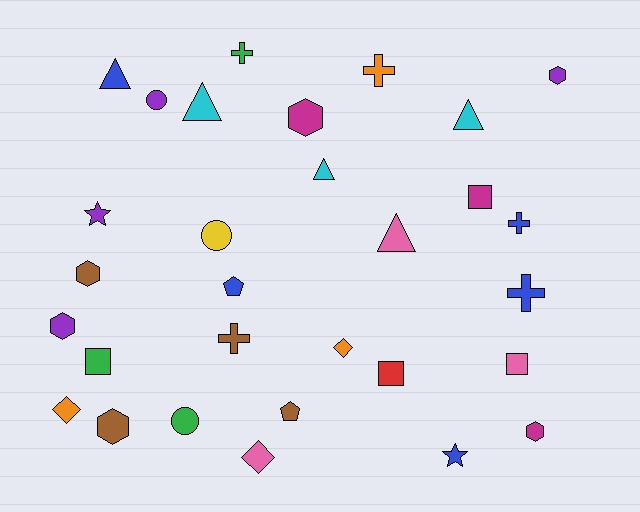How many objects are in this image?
There are 30 objects.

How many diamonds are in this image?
There are 3 diamonds.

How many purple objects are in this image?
There are 4 purple objects.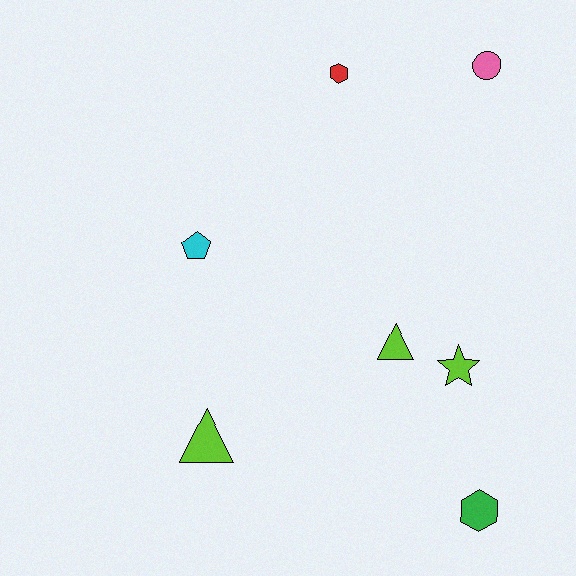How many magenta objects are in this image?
There are no magenta objects.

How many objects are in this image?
There are 7 objects.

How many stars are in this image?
There is 1 star.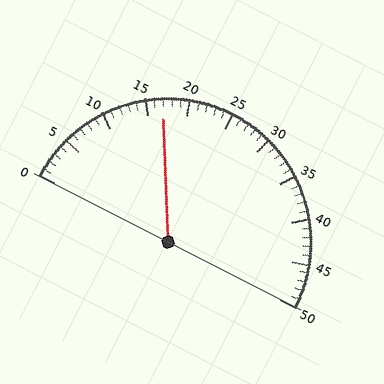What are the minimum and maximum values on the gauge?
The gauge ranges from 0 to 50.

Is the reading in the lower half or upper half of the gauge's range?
The reading is in the lower half of the range (0 to 50).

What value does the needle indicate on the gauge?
The needle indicates approximately 17.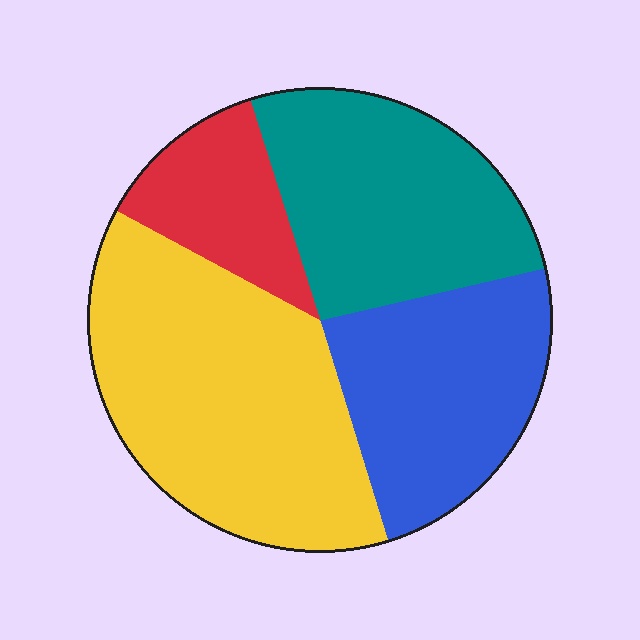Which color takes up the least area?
Red, at roughly 10%.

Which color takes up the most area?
Yellow, at roughly 40%.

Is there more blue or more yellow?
Yellow.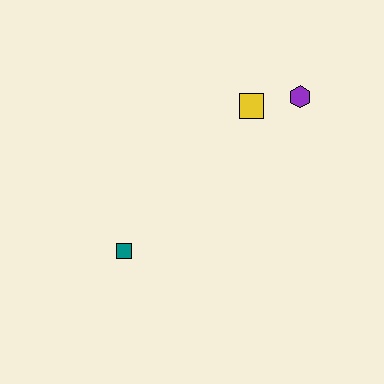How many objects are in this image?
There are 3 objects.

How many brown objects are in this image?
There are no brown objects.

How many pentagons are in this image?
There are no pentagons.